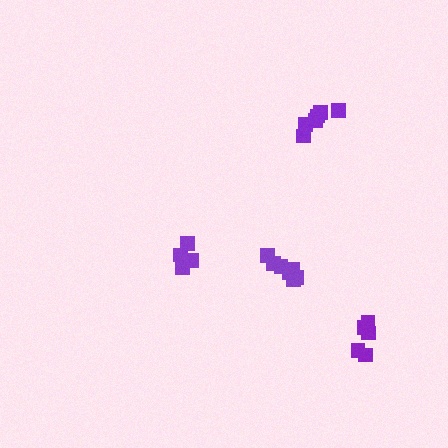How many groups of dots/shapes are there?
There are 4 groups.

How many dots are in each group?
Group 1: 5 dots, Group 2: 7 dots, Group 3: 5 dots, Group 4: 6 dots (23 total).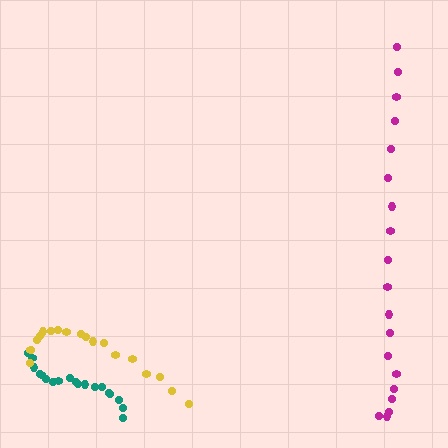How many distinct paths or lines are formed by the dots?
There are 3 distinct paths.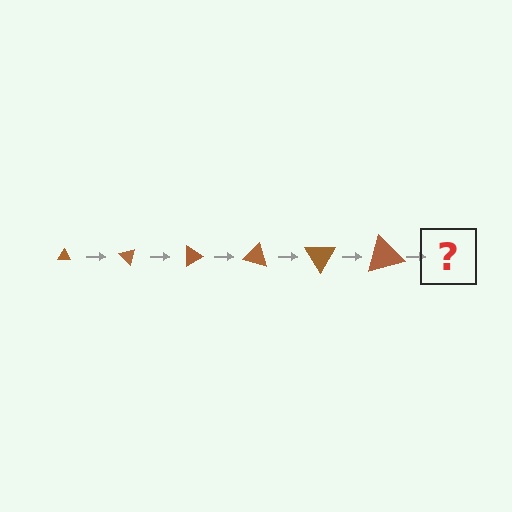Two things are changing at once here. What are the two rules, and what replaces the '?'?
The two rules are that the triangle grows larger each step and it rotates 45 degrees each step. The '?' should be a triangle, larger than the previous one and rotated 270 degrees from the start.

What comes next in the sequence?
The next element should be a triangle, larger than the previous one and rotated 270 degrees from the start.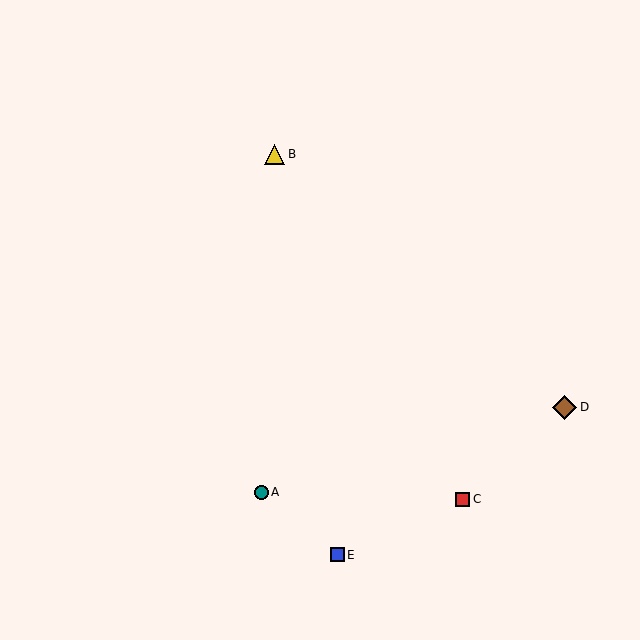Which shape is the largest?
The brown diamond (labeled D) is the largest.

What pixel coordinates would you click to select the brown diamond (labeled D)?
Click at (565, 407) to select the brown diamond D.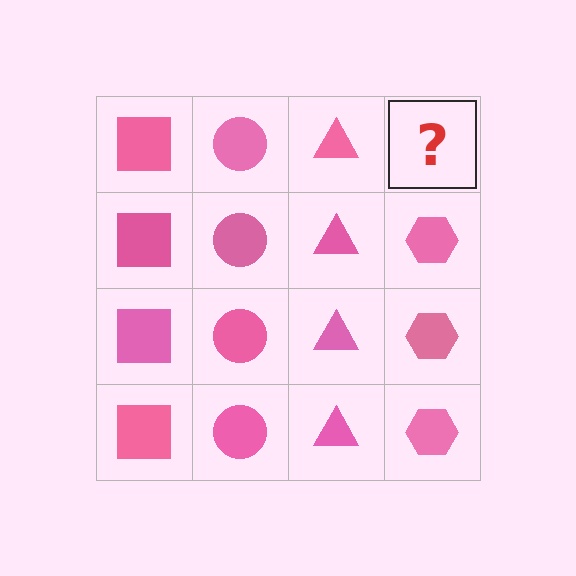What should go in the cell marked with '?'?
The missing cell should contain a pink hexagon.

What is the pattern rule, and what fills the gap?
The rule is that each column has a consistent shape. The gap should be filled with a pink hexagon.